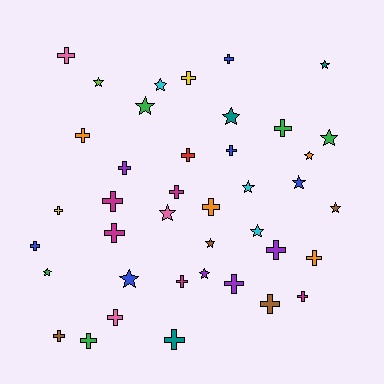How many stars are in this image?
There are 16 stars.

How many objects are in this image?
There are 40 objects.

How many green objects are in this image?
There are 5 green objects.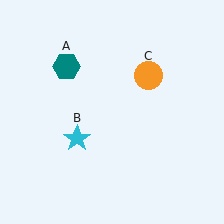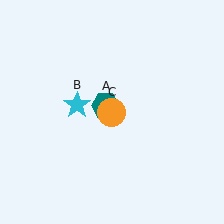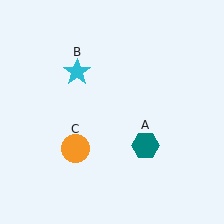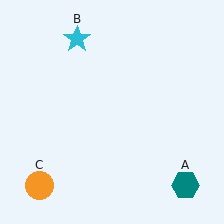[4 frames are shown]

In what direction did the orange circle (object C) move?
The orange circle (object C) moved down and to the left.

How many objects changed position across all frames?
3 objects changed position: teal hexagon (object A), cyan star (object B), orange circle (object C).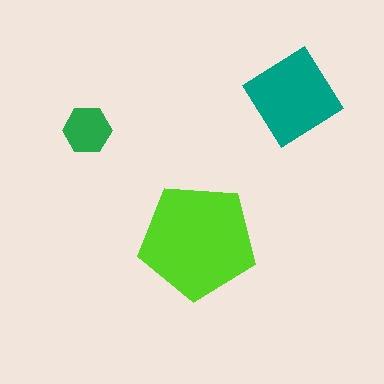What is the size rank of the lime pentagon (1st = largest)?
1st.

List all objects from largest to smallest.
The lime pentagon, the teal diamond, the green hexagon.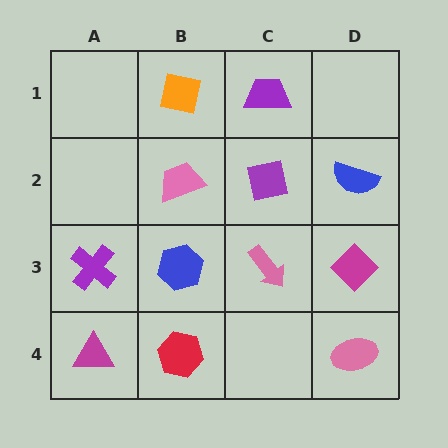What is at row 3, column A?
A purple cross.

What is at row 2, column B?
A pink trapezoid.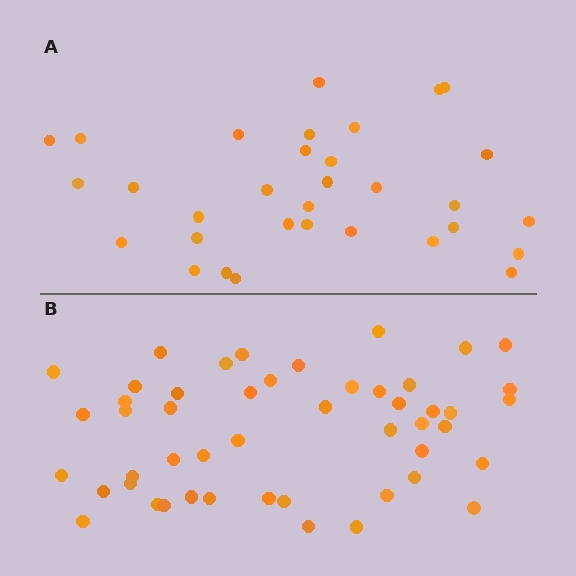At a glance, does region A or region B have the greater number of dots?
Region B (the bottom region) has more dots.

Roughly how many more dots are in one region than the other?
Region B has approximately 15 more dots than region A.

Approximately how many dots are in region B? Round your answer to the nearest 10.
About 50 dots. (The exact count is 49, which rounds to 50.)